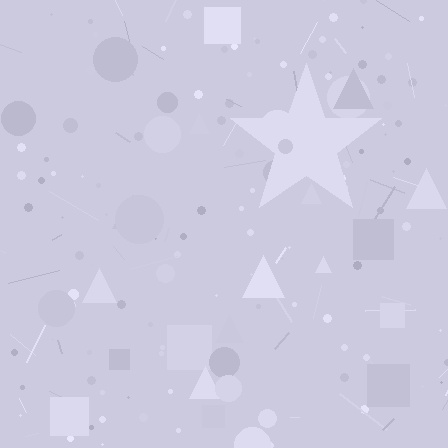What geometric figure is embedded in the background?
A star is embedded in the background.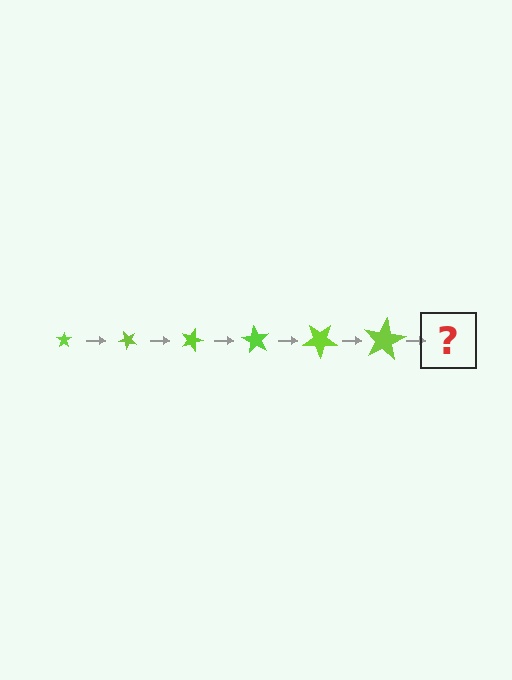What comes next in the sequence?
The next element should be a star, larger than the previous one and rotated 270 degrees from the start.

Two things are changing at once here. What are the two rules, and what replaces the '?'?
The two rules are that the star grows larger each step and it rotates 45 degrees each step. The '?' should be a star, larger than the previous one and rotated 270 degrees from the start.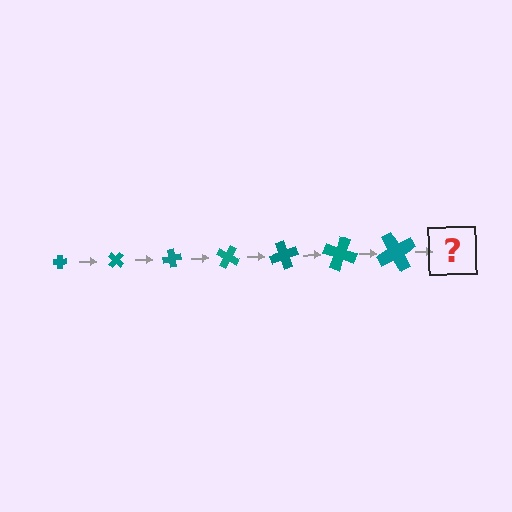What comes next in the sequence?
The next element should be a cross, larger than the previous one and rotated 280 degrees from the start.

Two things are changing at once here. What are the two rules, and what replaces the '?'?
The two rules are that the cross grows larger each step and it rotates 40 degrees each step. The '?' should be a cross, larger than the previous one and rotated 280 degrees from the start.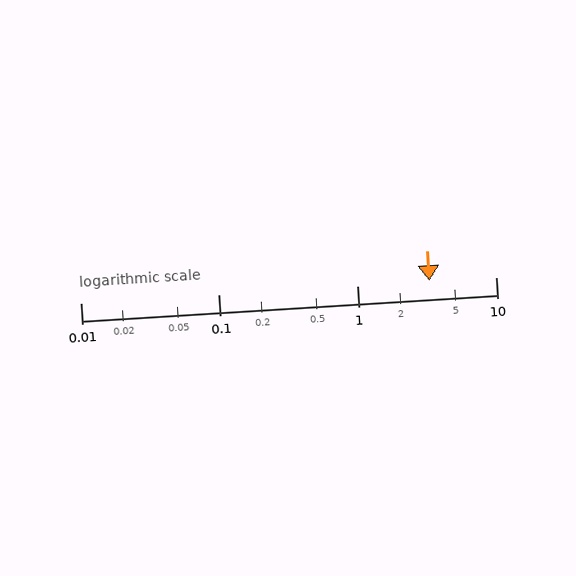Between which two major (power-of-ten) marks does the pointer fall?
The pointer is between 1 and 10.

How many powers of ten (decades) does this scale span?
The scale spans 3 decades, from 0.01 to 10.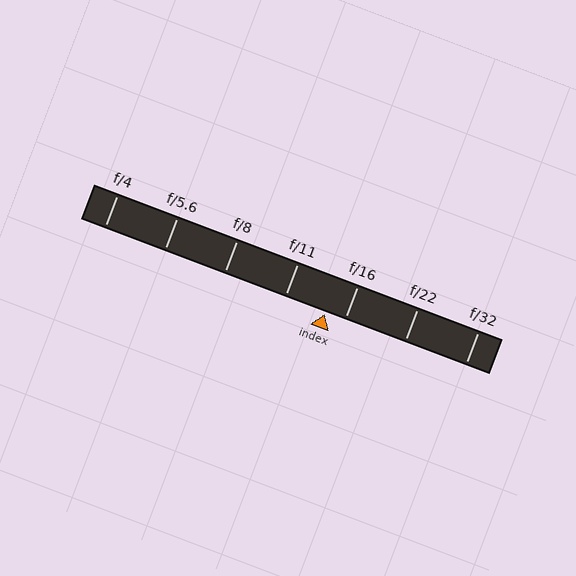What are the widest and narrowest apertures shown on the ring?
The widest aperture shown is f/4 and the narrowest is f/32.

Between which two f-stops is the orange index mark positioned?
The index mark is between f/11 and f/16.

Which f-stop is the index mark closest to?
The index mark is closest to f/16.